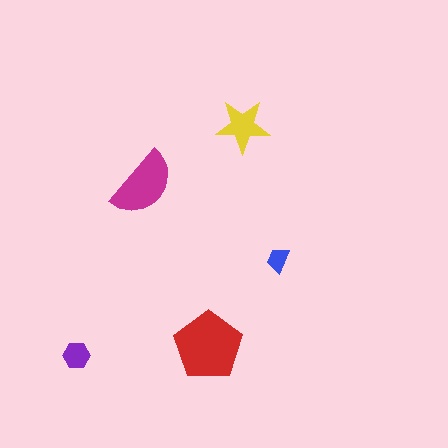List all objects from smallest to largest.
The blue trapezoid, the purple hexagon, the yellow star, the magenta semicircle, the red pentagon.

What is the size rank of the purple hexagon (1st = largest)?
4th.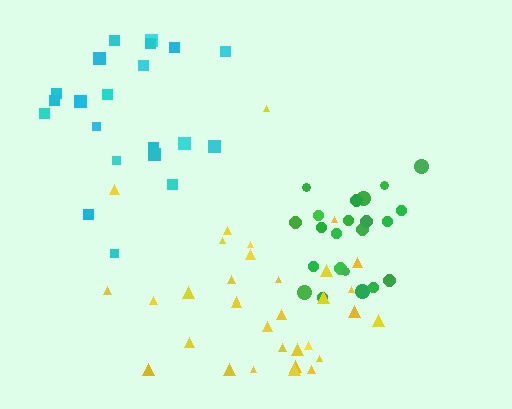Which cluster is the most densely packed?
Green.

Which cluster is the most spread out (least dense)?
Cyan.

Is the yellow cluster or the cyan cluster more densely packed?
Yellow.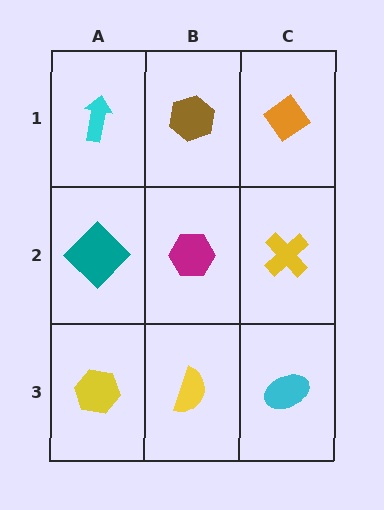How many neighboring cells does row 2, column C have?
3.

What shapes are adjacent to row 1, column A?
A teal diamond (row 2, column A), a brown hexagon (row 1, column B).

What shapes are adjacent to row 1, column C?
A yellow cross (row 2, column C), a brown hexagon (row 1, column B).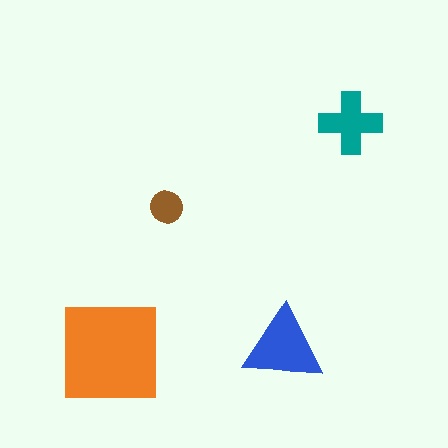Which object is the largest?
The orange square.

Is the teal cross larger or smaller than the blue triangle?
Smaller.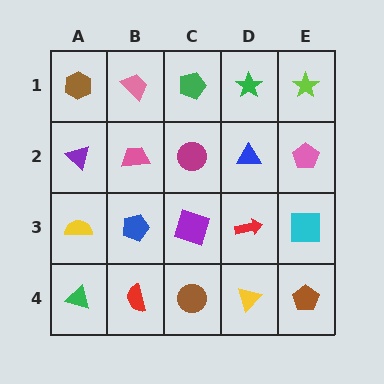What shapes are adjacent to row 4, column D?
A red arrow (row 3, column D), a brown circle (row 4, column C), a brown pentagon (row 4, column E).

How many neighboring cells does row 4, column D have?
3.